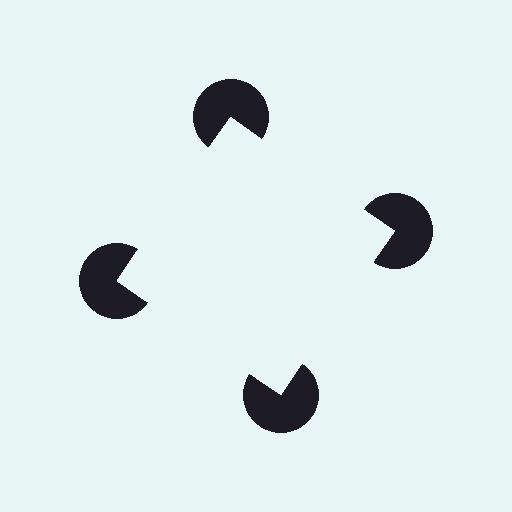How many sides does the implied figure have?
4 sides.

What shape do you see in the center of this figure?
An illusory square — its edges are inferred from the aligned wedge cuts in the pac-man discs, not physically drawn.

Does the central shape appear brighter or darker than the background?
It typically appears slightly brighter than the background, even though no actual brightness change is drawn.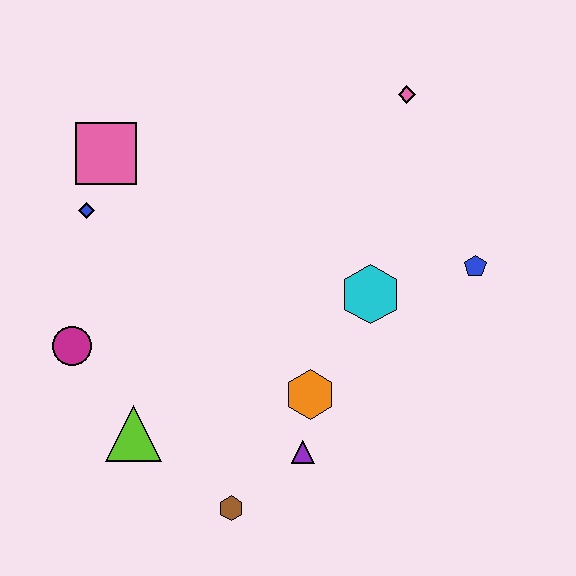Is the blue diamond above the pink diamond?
No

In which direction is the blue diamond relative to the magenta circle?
The blue diamond is above the magenta circle.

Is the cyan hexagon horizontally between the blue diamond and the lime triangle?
No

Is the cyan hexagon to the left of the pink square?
No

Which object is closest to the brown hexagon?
The purple triangle is closest to the brown hexagon.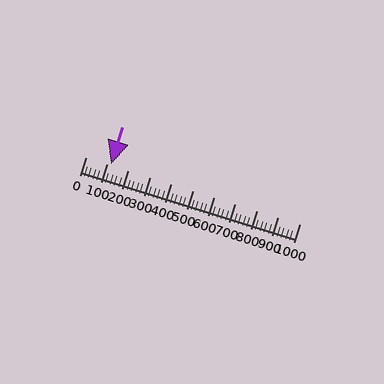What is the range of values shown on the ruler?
The ruler shows values from 0 to 1000.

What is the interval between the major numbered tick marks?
The major tick marks are spaced 100 units apart.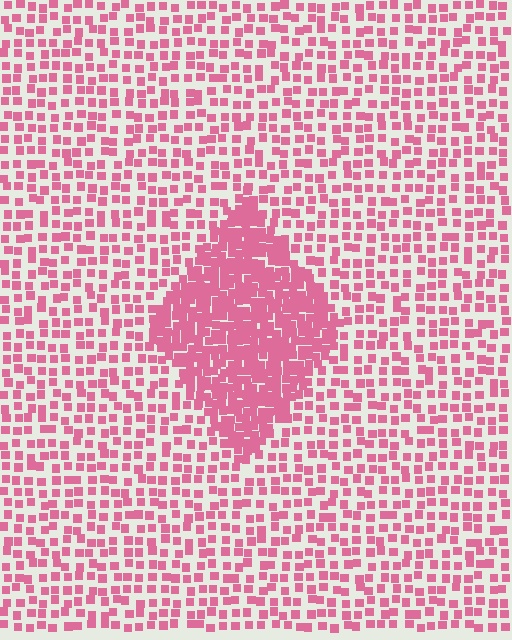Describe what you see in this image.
The image contains small pink elements arranged at two different densities. A diamond-shaped region is visible where the elements are more densely packed than the surrounding area.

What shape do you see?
I see a diamond.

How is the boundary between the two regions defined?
The boundary is defined by a change in element density (approximately 2.4x ratio). All elements are the same color, size, and shape.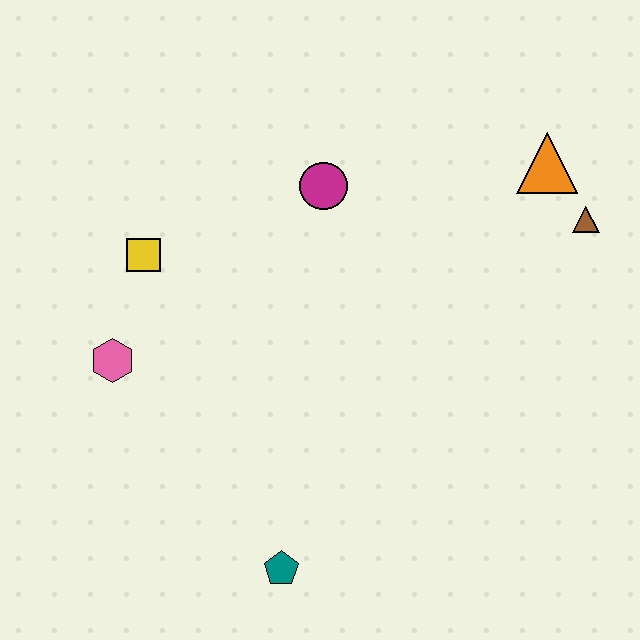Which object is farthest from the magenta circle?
The teal pentagon is farthest from the magenta circle.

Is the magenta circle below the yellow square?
No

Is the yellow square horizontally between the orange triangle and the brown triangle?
No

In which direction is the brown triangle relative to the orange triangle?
The brown triangle is below the orange triangle.